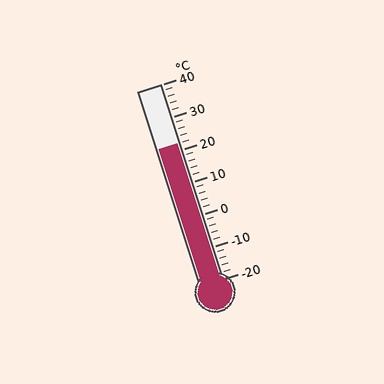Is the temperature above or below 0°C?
The temperature is above 0°C.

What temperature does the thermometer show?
The thermometer shows approximately 22°C.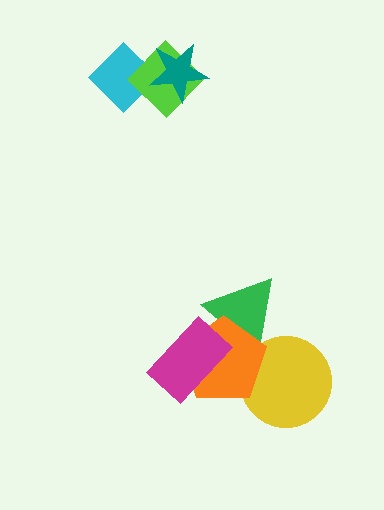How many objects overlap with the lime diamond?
2 objects overlap with the lime diamond.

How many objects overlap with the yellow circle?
1 object overlaps with the yellow circle.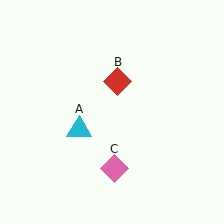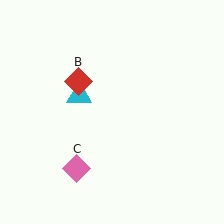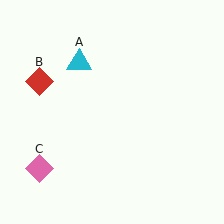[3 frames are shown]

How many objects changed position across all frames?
3 objects changed position: cyan triangle (object A), red diamond (object B), pink diamond (object C).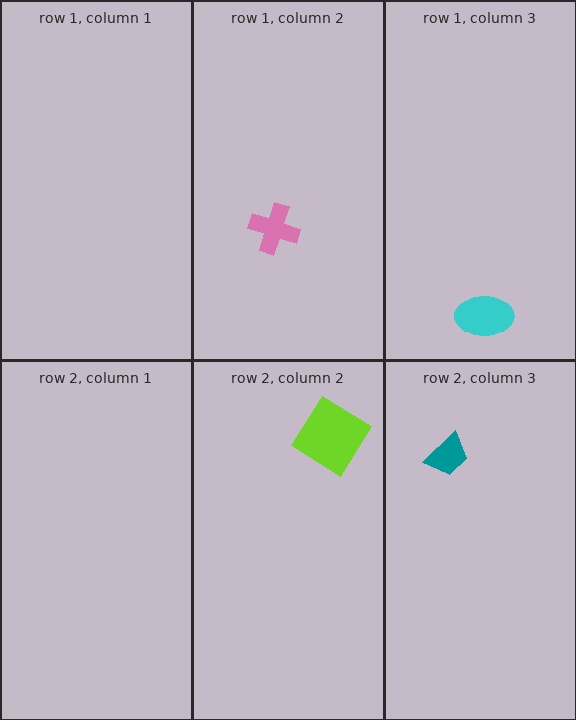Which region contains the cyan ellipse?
The row 1, column 3 region.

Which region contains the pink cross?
The row 1, column 2 region.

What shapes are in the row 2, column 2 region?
The lime diamond.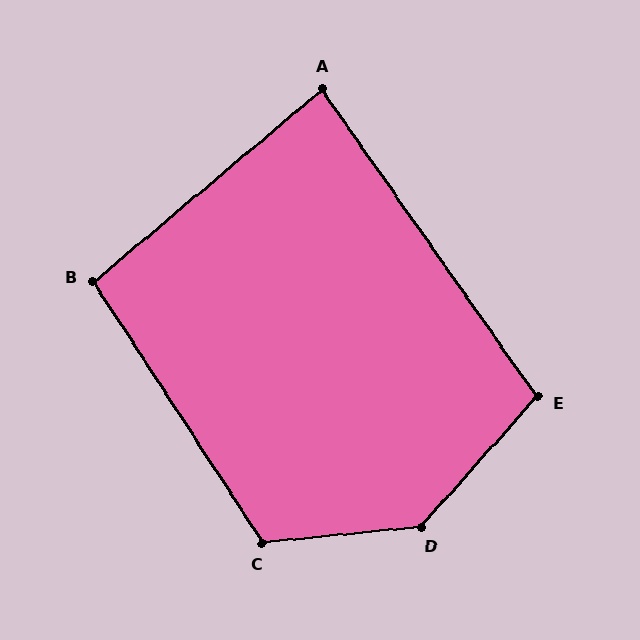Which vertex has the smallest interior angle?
A, at approximately 85 degrees.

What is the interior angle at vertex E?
Approximately 103 degrees (obtuse).